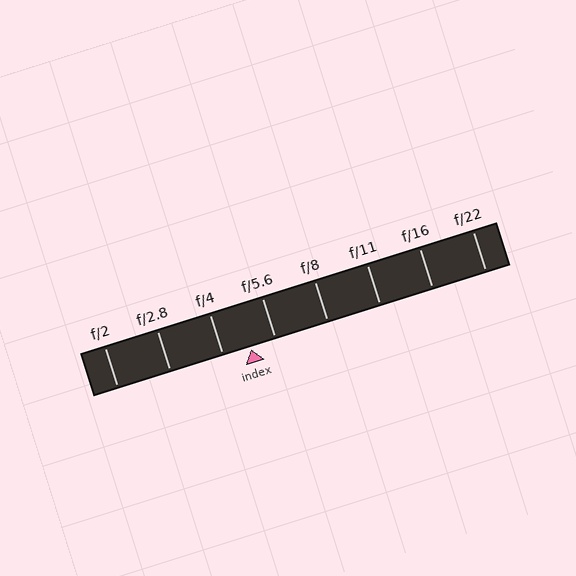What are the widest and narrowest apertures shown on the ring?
The widest aperture shown is f/2 and the narrowest is f/22.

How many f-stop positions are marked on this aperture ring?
There are 8 f-stop positions marked.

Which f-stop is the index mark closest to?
The index mark is closest to f/5.6.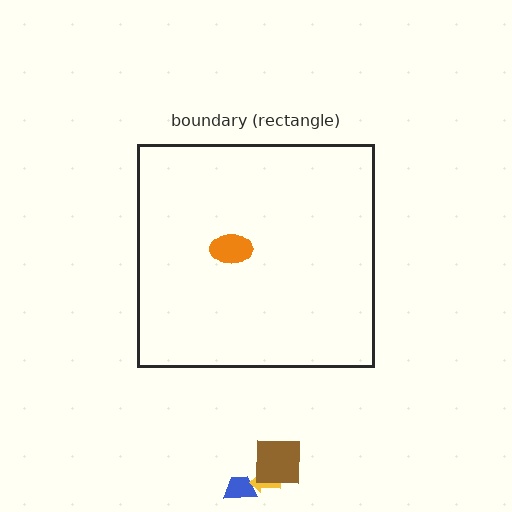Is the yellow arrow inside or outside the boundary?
Outside.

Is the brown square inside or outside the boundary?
Outside.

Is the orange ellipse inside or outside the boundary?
Inside.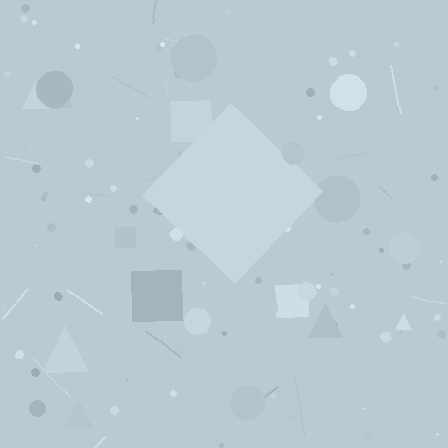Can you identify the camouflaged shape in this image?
The camouflaged shape is a diamond.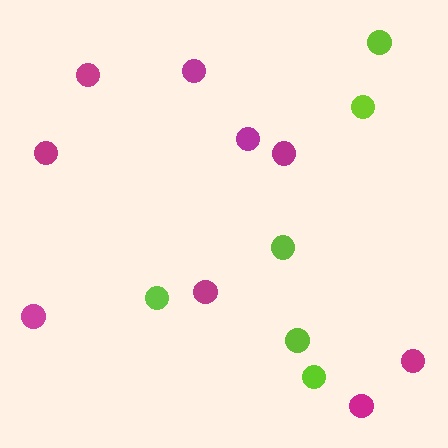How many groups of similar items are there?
There are 2 groups: one group of lime circles (6) and one group of magenta circles (9).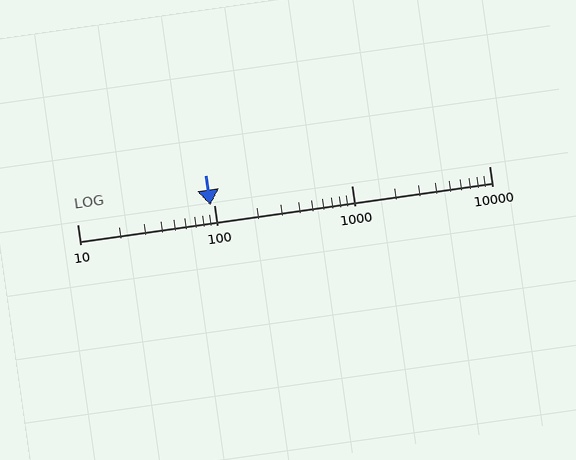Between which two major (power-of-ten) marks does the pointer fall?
The pointer is between 10 and 100.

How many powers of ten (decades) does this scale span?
The scale spans 3 decades, from 10 to 10000.